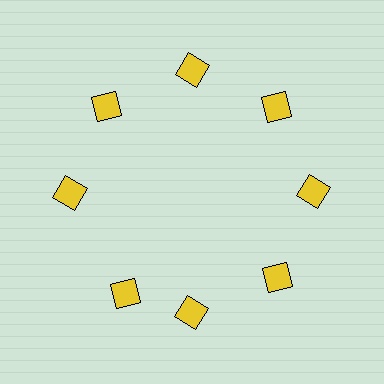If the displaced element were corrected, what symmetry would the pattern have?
It would have 8-fold rotational symmetry — the pattern would map onto itself every 45 degrees.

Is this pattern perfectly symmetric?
No. The 8 yellow diamonds are arranged in a ring, but one element near the 8 o'clock position is rotated out of alignment along the ring, breaking the 8-fold rotational symmetry.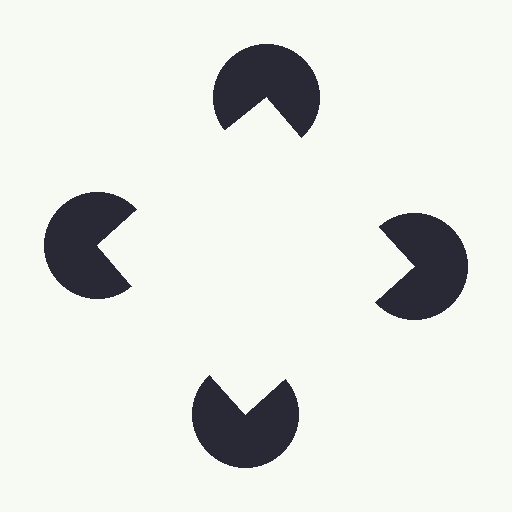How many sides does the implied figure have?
4 sides.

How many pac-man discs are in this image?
There are 4 — one at each vertex of the illusory square.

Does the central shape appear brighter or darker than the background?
It typically appears slightly brighter than the background, even though no actual brightness change is drawn.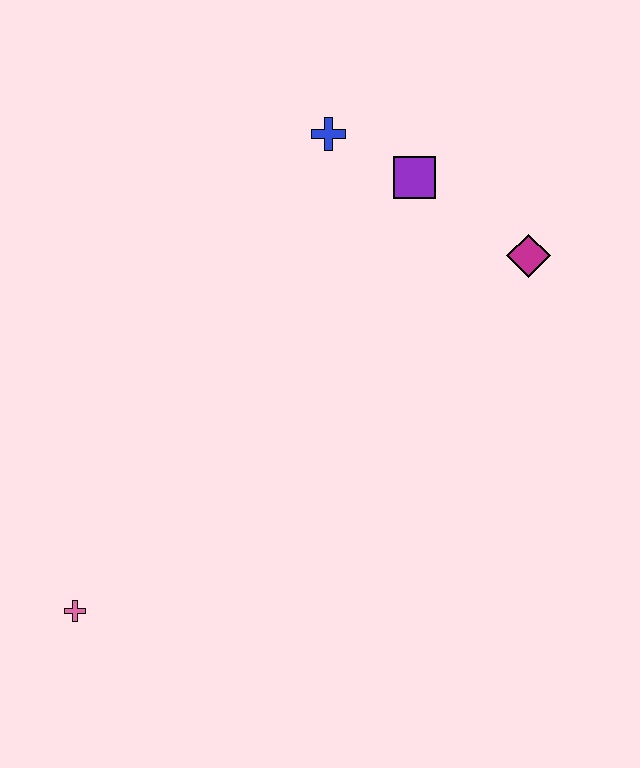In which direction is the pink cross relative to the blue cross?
The pink cross is below the blue cross.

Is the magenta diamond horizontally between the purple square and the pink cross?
No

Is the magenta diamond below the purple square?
Yes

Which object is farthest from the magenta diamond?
The pink cross is farthest from the magenta diamond.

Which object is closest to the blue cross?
The purple square is closest to the blue cross.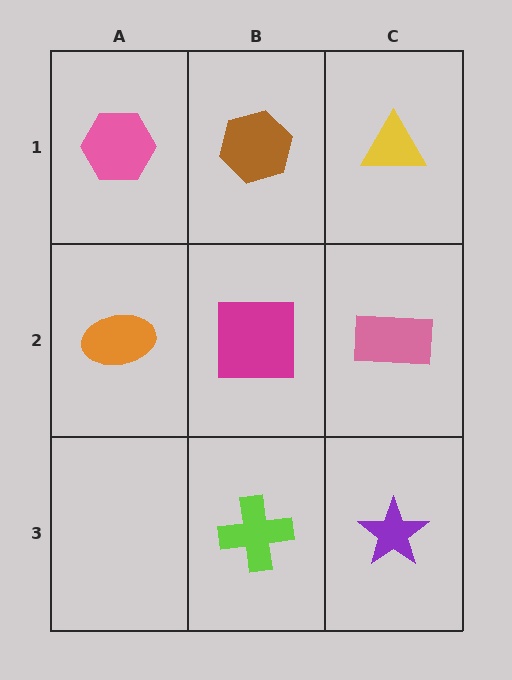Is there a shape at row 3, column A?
No, that cell is empty.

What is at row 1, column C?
A yellow triangle.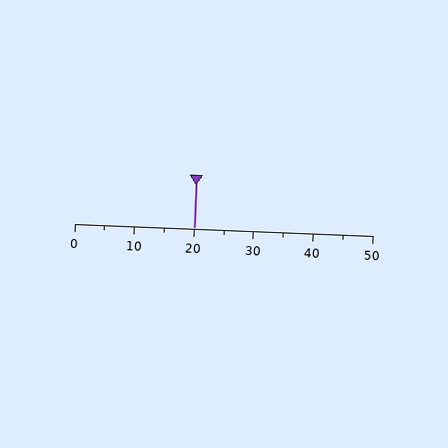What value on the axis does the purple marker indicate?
The marker indicates approximately 20.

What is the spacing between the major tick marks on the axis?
The major ticks are spaced 10 apart.